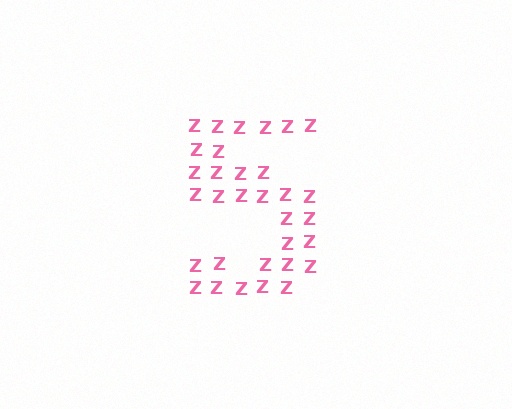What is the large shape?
The large shape is the digit 5.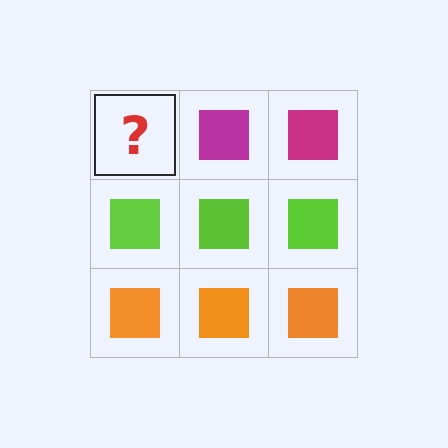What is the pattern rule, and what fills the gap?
The rule is that each row has a consistent color. The gap should be filled with a magenta square.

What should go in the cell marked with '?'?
The missing cell should contain a magenta square.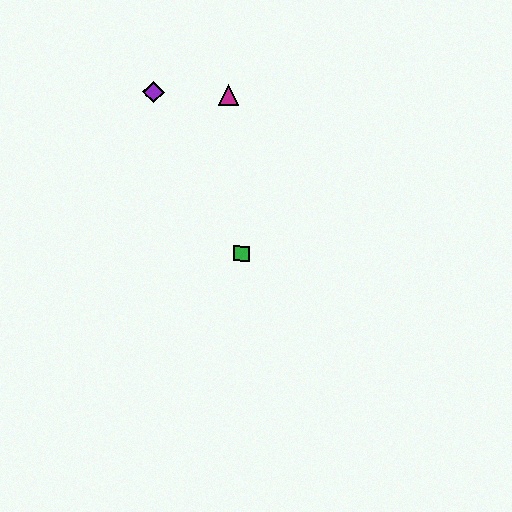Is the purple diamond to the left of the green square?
Yes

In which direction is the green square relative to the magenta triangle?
The green square is below the magenta triangle.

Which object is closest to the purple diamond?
The magenta triangle is closest to the purple diamond.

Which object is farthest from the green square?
The purple diamond is farthest from the green square.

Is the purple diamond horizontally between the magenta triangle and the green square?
No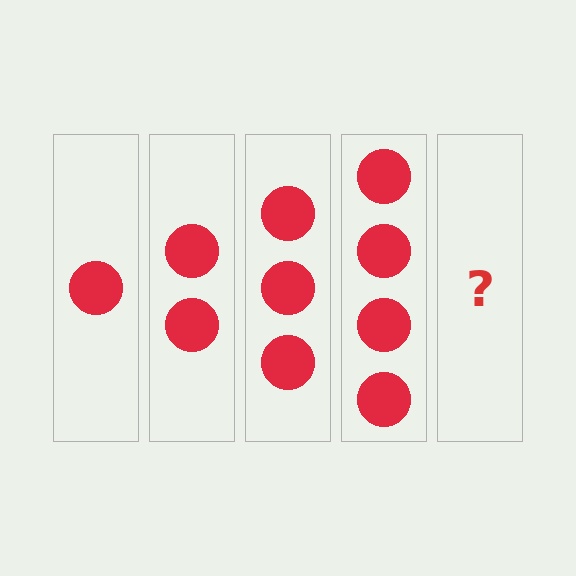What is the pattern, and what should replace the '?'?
The pattern is that each step adds one more circle. The '?' should be 5 circles.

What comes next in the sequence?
The next element should be 5 circles.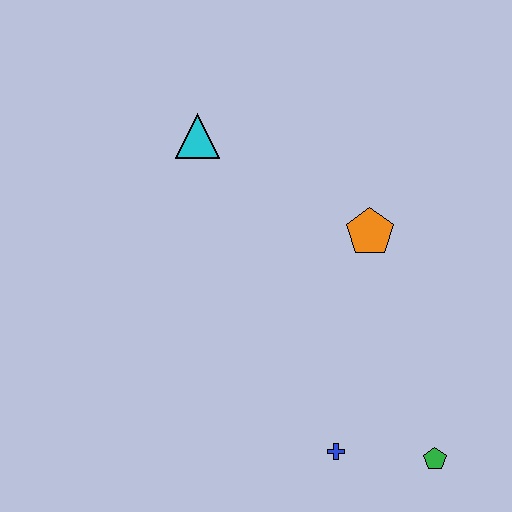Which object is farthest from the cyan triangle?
The green pentagon is farthest from the cyan triangle.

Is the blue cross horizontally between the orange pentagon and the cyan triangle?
Yes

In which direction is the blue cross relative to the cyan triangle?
The blue cross is below the cyan triangle.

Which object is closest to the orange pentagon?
The cyan triangle is closest to the orange pentagon.